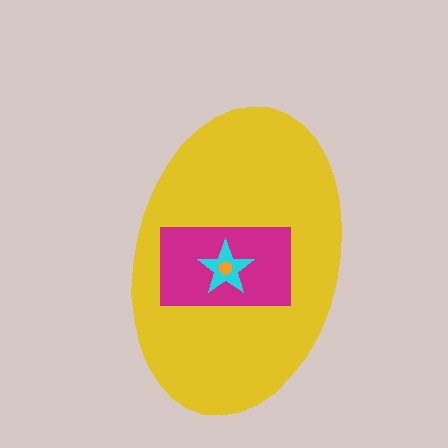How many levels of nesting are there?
4.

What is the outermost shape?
The yellow ellipse.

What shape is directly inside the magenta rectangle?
The cyan star.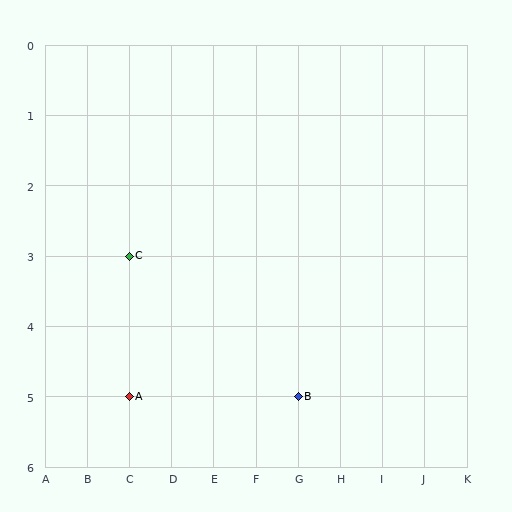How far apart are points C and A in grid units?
Points C and A are 2 rows apart.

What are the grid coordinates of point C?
Point C is at grid coordinates (C, 3).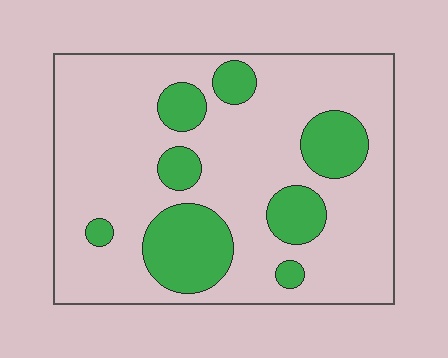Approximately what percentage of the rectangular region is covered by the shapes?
Approximately 25%.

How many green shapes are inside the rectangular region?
8.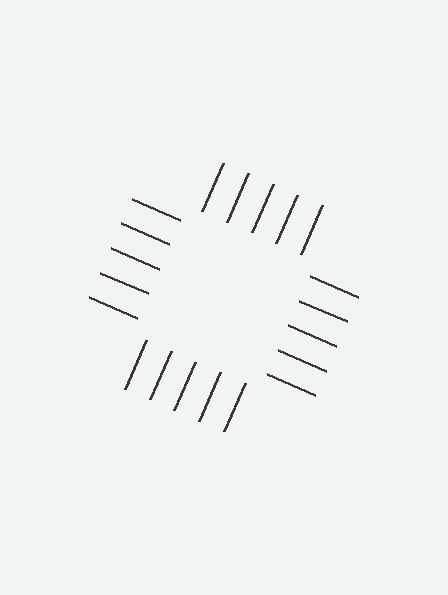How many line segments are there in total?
20 — 5 along each of the 4 edges.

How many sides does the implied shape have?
4 sides — the line-ends trace a square.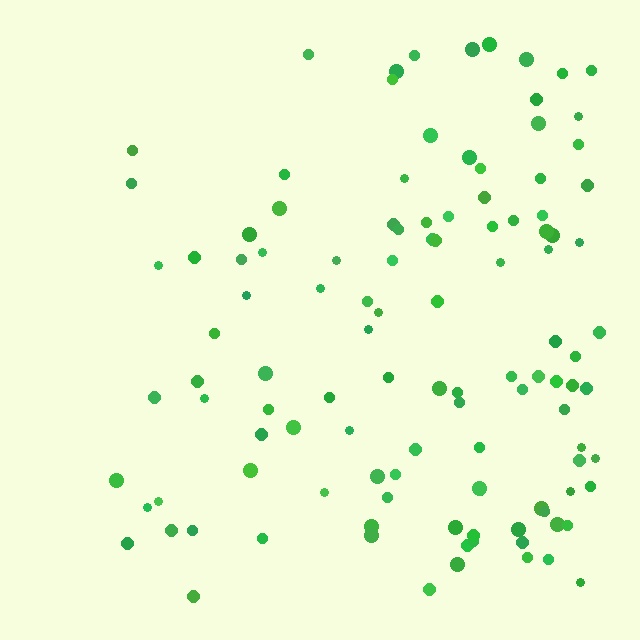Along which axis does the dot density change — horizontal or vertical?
Horizontal.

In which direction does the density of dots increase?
From left to right, with the right side densest.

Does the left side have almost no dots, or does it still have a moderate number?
Still a moderate number, just noticeably fewer than the right.